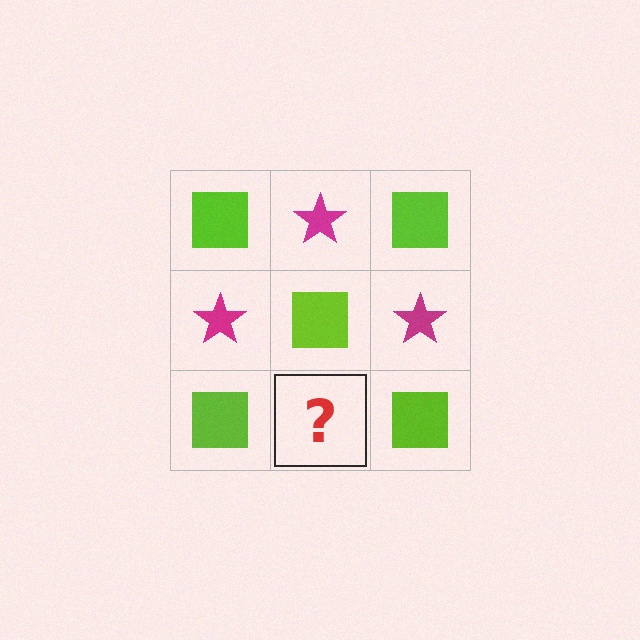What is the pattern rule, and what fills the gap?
The rule is that it alternates lime square and magenta star in a checkerboard pattern. The gap should be filled with a magenta star.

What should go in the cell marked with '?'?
The missing cell should contain a magenta star.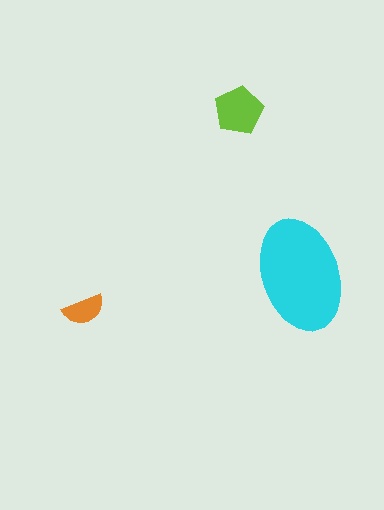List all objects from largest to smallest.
The cyan ellipse, the lime pentagon, the orange semicircle.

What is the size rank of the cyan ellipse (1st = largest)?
1st.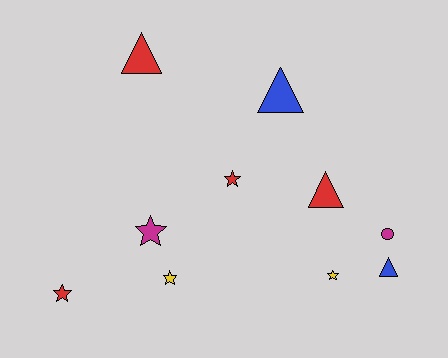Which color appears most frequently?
Red, with 4 objects.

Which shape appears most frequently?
Star, with 5 objects.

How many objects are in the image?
There are 10 objects.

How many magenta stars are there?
There is 1 magenta star.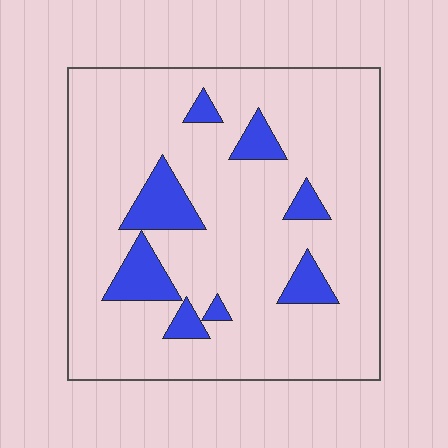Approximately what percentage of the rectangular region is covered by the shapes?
Approximately 15%.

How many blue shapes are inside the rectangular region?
8.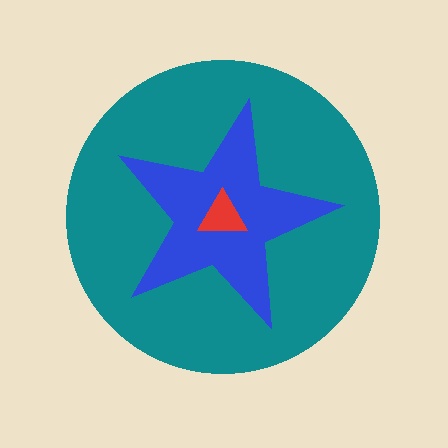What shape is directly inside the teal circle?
The blue star.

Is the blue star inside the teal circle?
Yes.